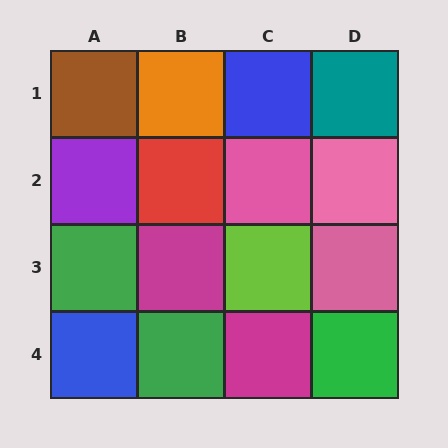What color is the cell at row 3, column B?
Magenta.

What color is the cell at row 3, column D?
Pink.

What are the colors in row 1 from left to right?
Brown, orange, blue, teal.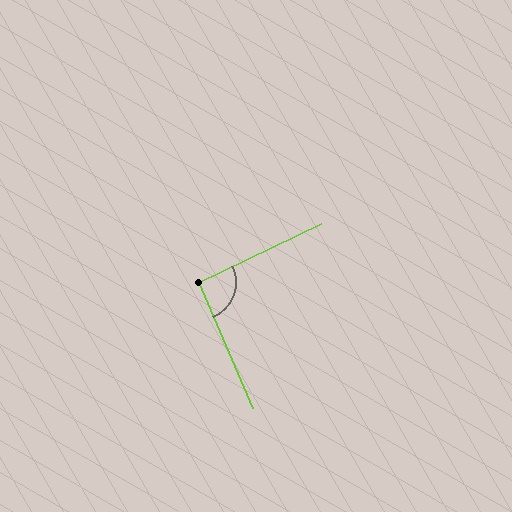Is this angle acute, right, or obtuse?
It is approximately a right angle.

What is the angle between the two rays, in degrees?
Approximately 92 degrees.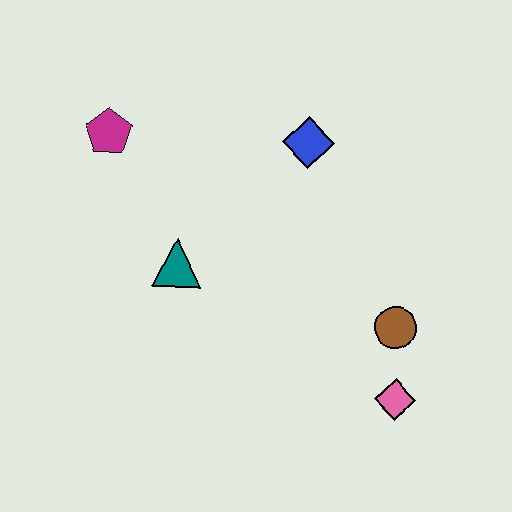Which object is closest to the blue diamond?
The teal triangle is closest to the blue diamond.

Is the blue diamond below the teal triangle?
No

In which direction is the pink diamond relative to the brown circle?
The pink diamond is below the brown circle.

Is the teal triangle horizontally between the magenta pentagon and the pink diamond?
Yes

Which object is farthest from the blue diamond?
The pink diamond is farthest from the blue diamond.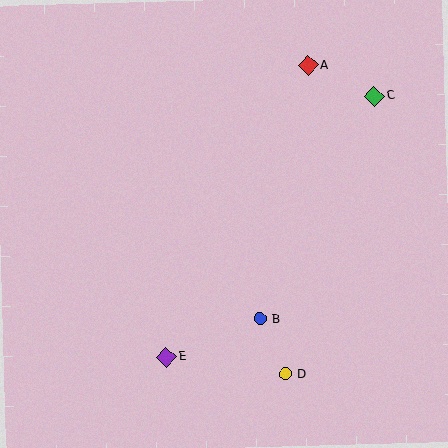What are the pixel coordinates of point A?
Point A is at (308, 66).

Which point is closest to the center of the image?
Point B at (260, 319) is closest to the center.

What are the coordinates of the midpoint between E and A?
The midpoint between E and A is at (237, 211).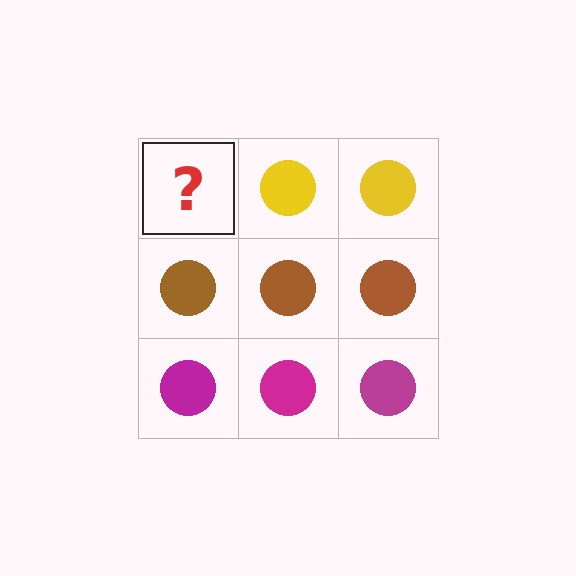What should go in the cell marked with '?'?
The missing cell should contain a yellow circle.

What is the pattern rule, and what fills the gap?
The rule is that each row has a consistent color. The gap should be filled with a yellow circle.